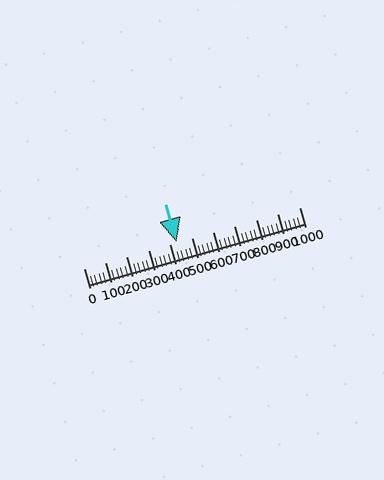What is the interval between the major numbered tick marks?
The major tick marks are spaced 100 units apart.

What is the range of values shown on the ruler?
The ruler shows values from 0 to 1000.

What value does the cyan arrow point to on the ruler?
The cyan arrow points to approximately 430.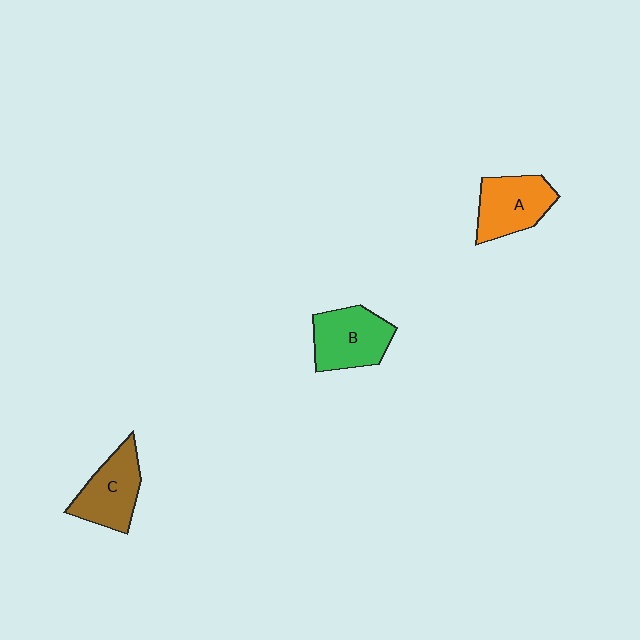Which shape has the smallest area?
Shape A (orange).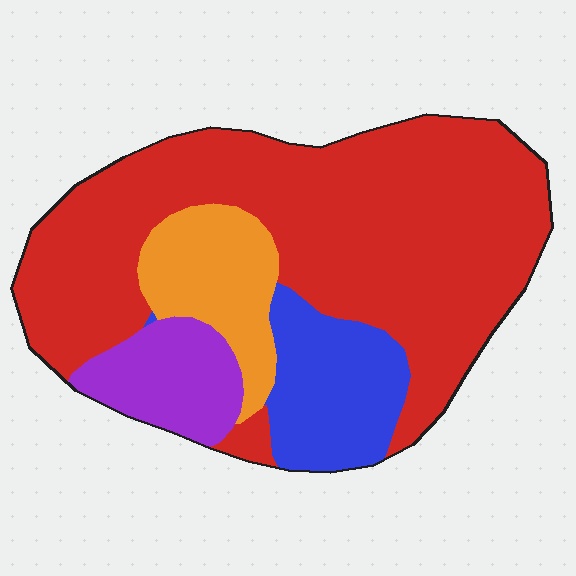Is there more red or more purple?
Red.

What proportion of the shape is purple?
Purple covers 10% of the shape.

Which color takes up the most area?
Red, at roughly 65%.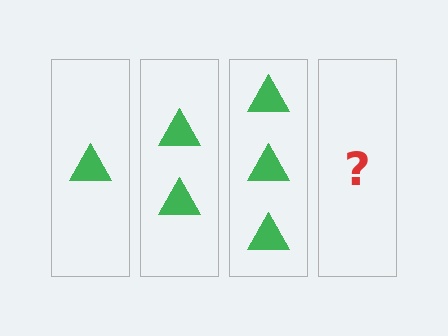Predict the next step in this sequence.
The next step is 4 triangles.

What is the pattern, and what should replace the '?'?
The pattern is that each step adds one more triangle. The '?' should be 4 triangles.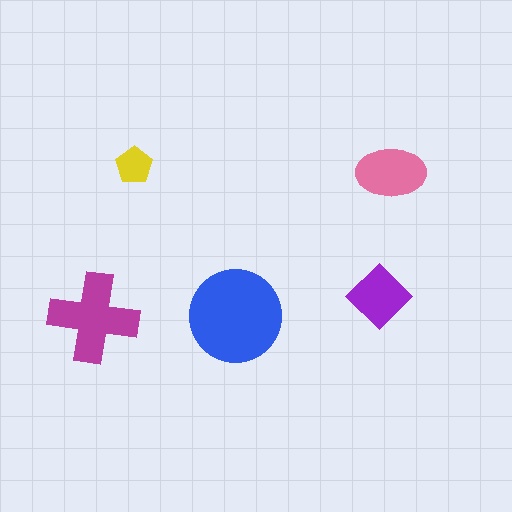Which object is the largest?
The blue circle.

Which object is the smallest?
The yellow pentagon.